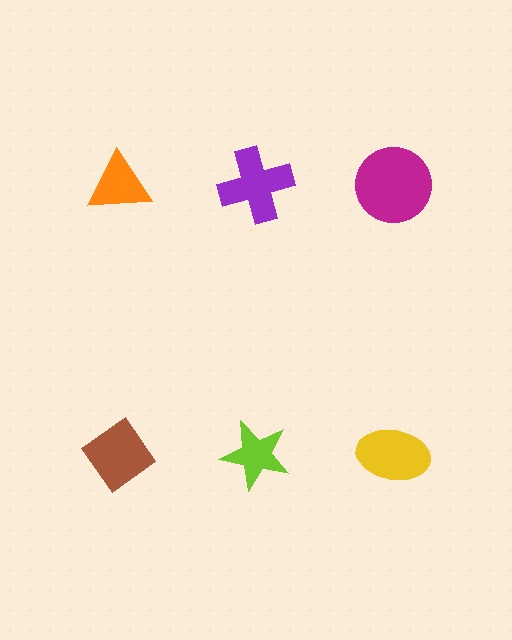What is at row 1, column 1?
An orange triangle.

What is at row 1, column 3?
A magenta circle.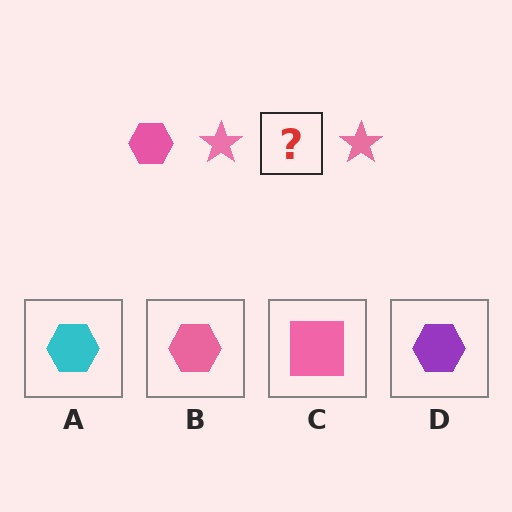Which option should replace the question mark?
Option B.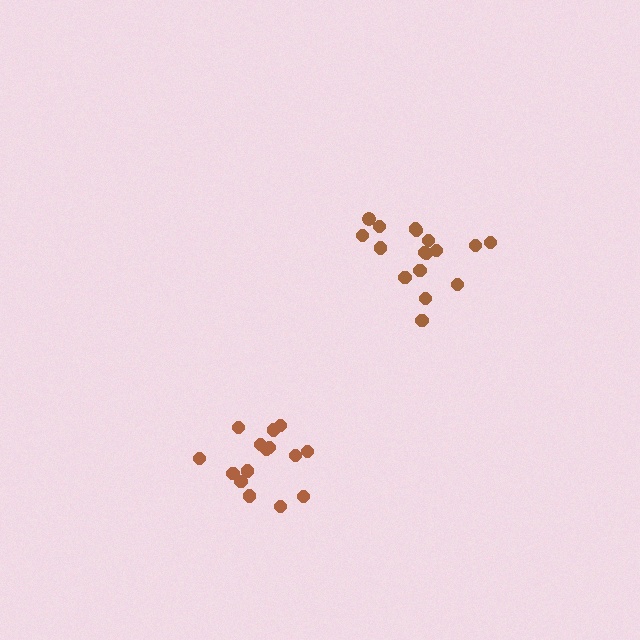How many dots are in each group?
Group 1: 17 dots, Group 2: 15 dots (32 total).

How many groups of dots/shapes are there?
There are 2 groups.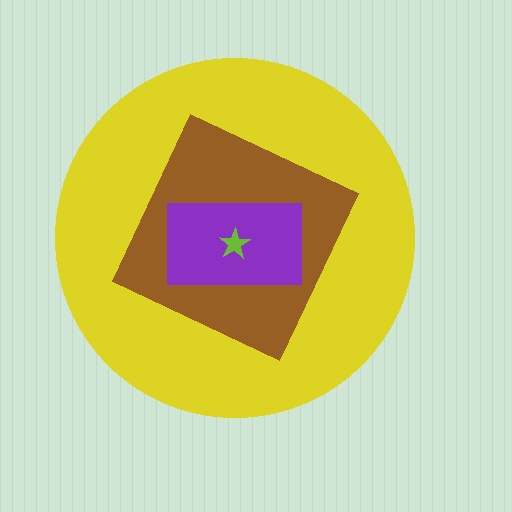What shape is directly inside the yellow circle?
The brown diamond.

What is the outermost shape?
The yellow circle.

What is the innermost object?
The lime star.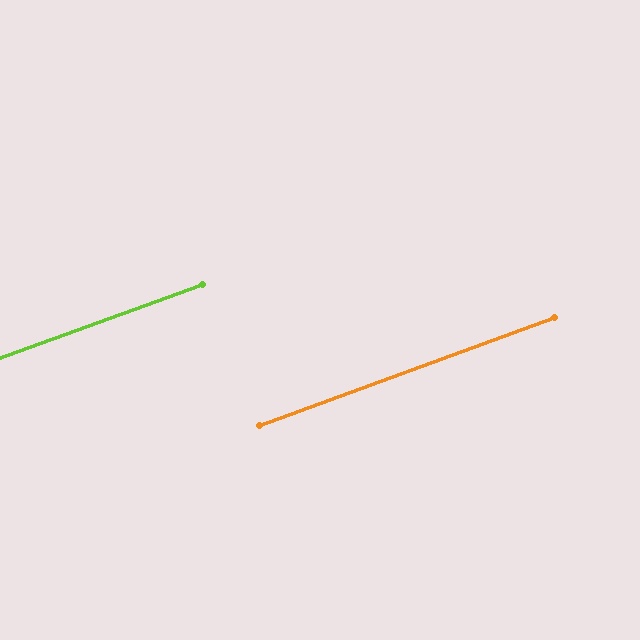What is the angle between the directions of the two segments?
Approximately 0 degrees.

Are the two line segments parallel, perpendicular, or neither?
Parallel — their directions differ by only 0.3°.